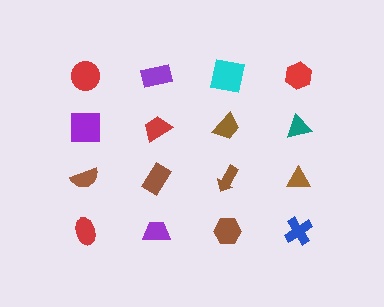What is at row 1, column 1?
A red circle.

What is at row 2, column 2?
A red trapezoid.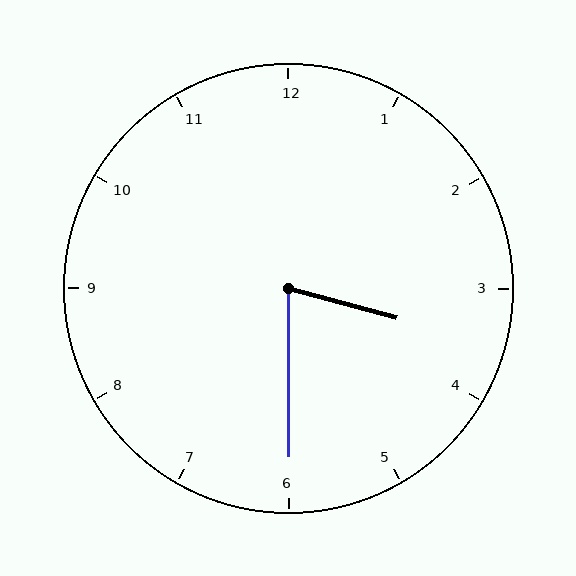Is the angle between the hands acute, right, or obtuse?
It is acute.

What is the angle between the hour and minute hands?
Approximately 75 degrees.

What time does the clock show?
3:30.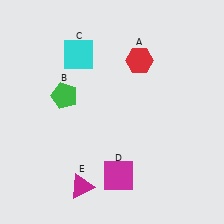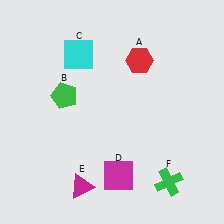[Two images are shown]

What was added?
A green cross (F) was added in Image 2.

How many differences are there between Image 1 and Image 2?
There is 1 difference between the two images.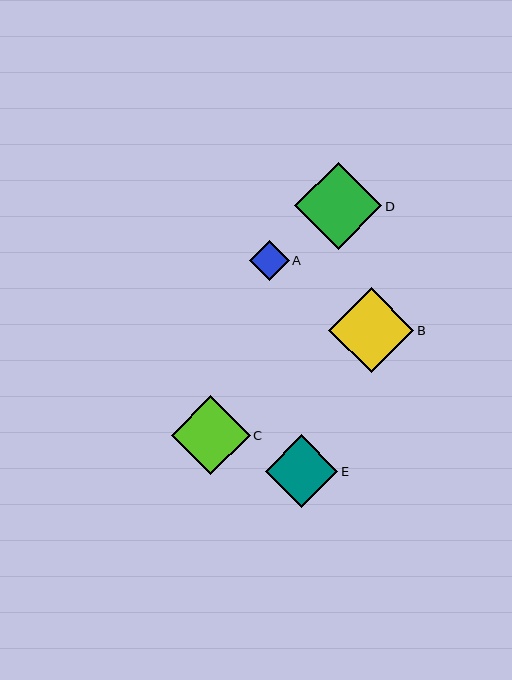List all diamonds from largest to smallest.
From largest to smallest: D, B, C, E, A.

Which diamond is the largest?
Diamond D is the largest with a size of approximately 87 pixels.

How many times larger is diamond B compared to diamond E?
Diamond B is approximately 1.2 times the size of diamond E.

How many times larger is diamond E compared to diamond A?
Diamond E is approximately 1.8 times the size of diamond A.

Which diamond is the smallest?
Diamond A is the smallest with a size of approximately 40 pixels.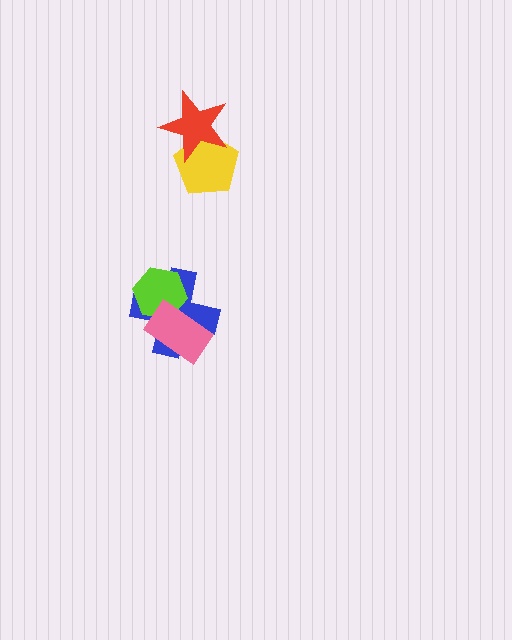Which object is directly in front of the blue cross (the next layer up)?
The lime hexagon is directly in front of the blue cross.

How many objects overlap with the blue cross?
2 objects overlap with the blue cross.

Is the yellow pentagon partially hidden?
Yes, it is partially covered by another shape.